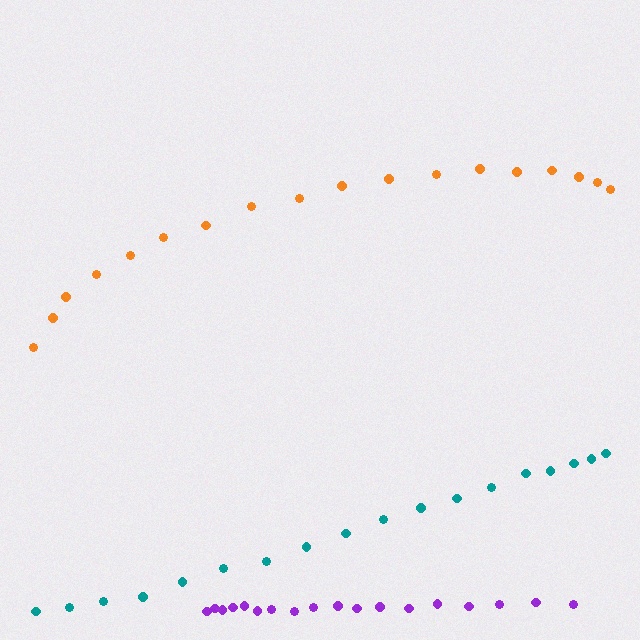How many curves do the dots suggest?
There are 3 distinct paths.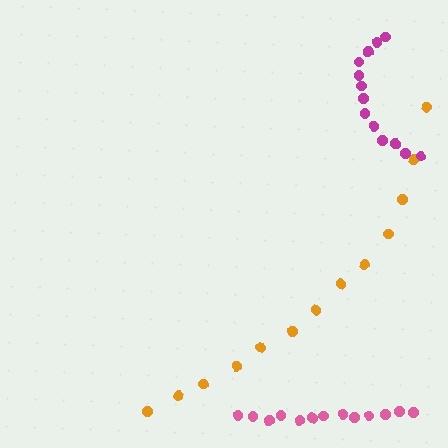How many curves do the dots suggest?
There are 3 distinct paths.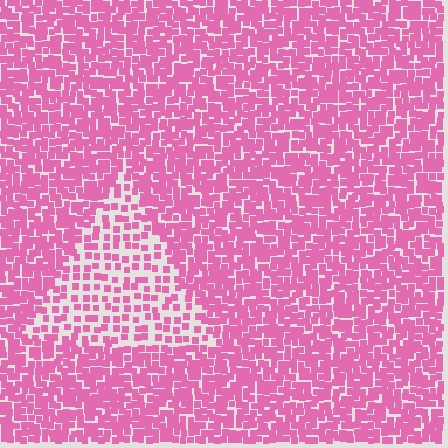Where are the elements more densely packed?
The elements are more densely packed outside the triangle boundary.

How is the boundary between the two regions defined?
The boundary is defined by a change in element density (approximately 2.1x ratio). All elements are the same color, size, and shape.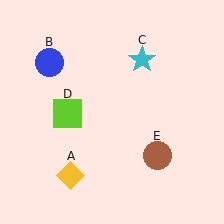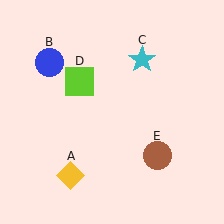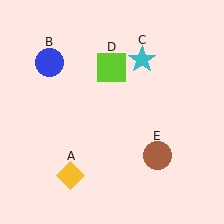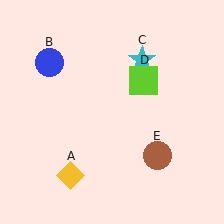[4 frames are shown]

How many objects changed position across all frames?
1 object changed position: lime square (object D).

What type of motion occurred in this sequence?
The lime square (object D) rotated clockwise around the center of the scene.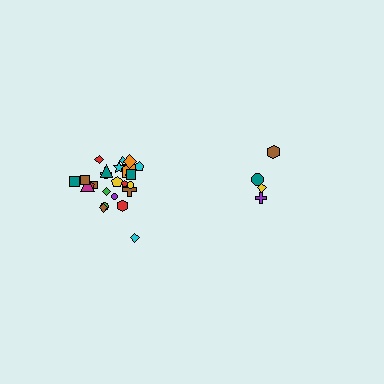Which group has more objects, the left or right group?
The left group.